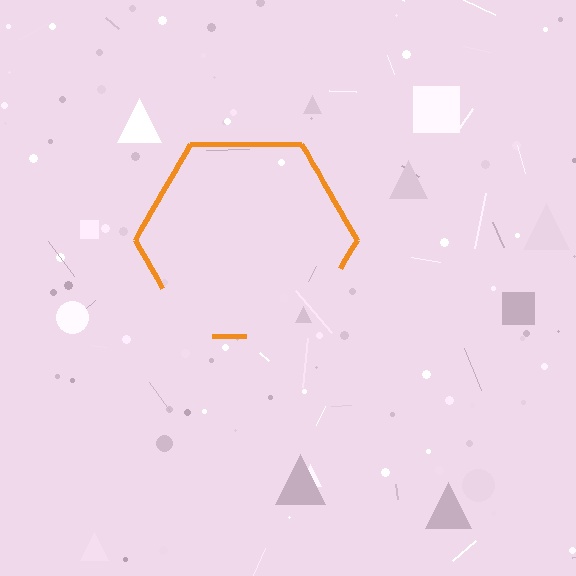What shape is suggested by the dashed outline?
The dashed outline suggests a hexagon.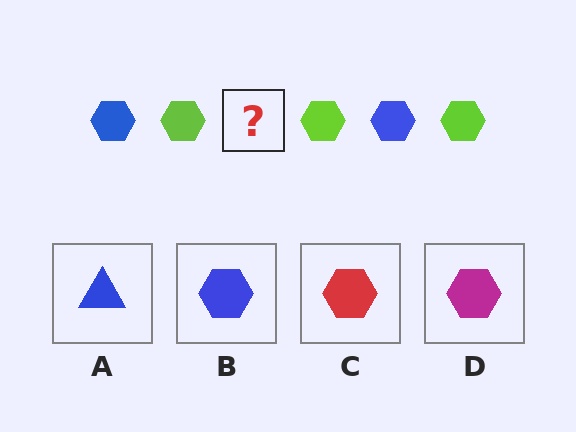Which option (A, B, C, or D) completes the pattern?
B.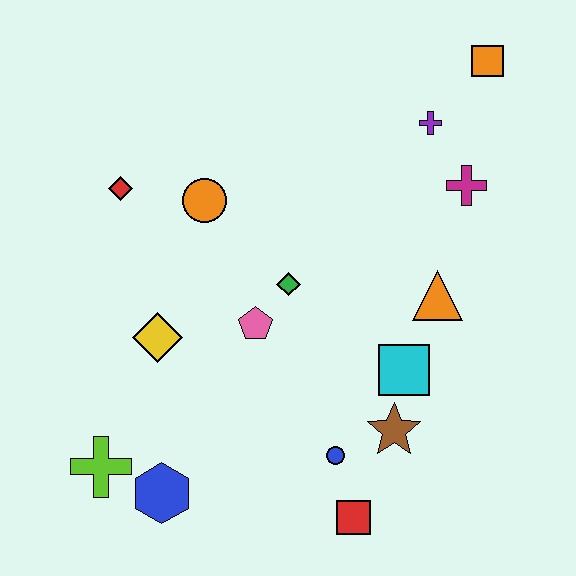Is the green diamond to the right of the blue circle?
No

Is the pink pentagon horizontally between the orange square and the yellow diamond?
Yes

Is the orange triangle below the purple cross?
Yes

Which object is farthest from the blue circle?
The orange square is farthest from the blue circle.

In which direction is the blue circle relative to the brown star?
The blue circle is to the left of the brown star.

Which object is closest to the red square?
The blue circle is closest to the red square.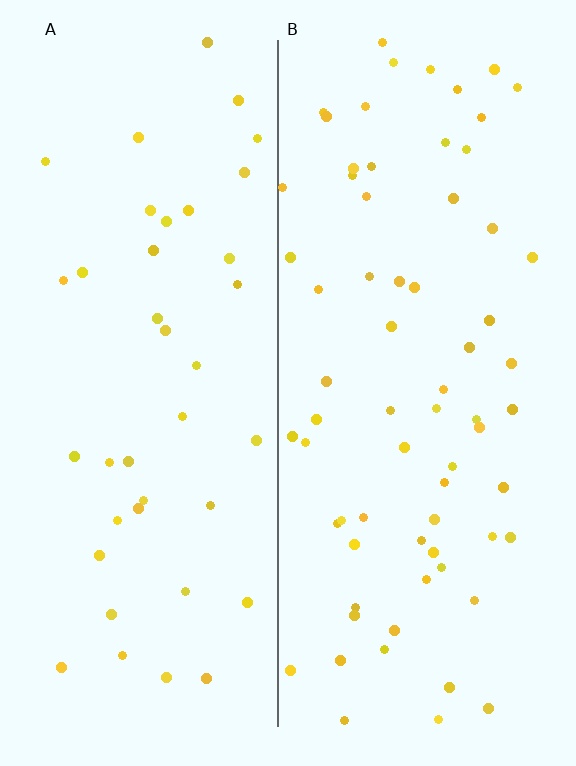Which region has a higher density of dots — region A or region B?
B (the right).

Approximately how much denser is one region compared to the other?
Approximately 1.8× — region B over region A.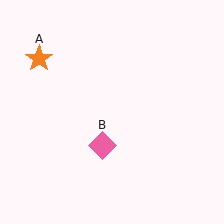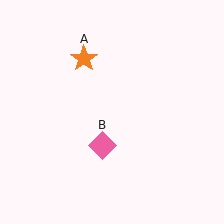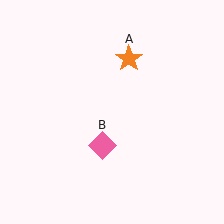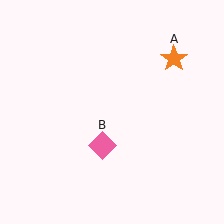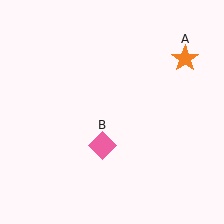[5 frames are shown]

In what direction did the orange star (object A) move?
The orange star (object A) moved right.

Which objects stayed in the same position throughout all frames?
Pink diamond (object B) remained stationary.